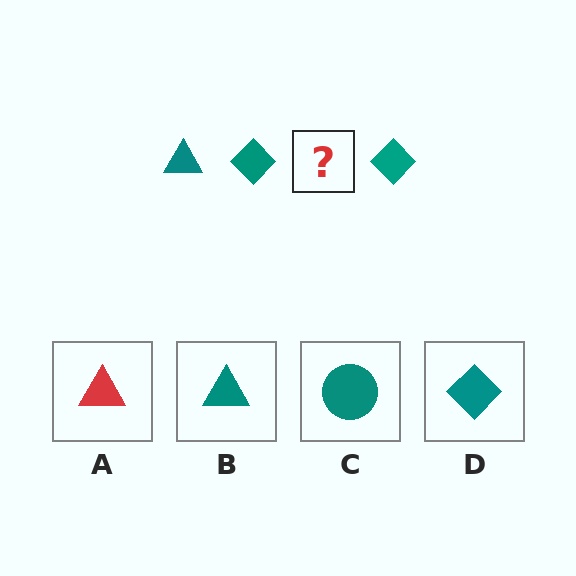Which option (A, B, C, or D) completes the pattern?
B.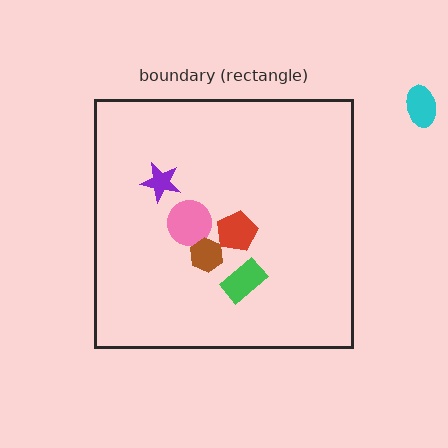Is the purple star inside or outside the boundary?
Inside.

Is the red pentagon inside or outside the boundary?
Inside.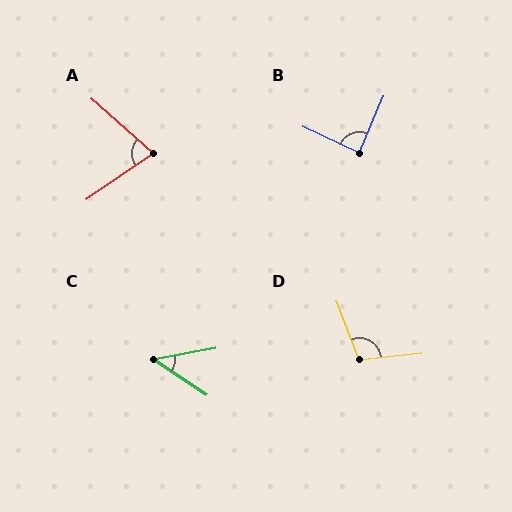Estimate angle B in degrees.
Approximately 88 degrees.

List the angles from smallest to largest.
C (43°), A (76°), B (88°), D (105°).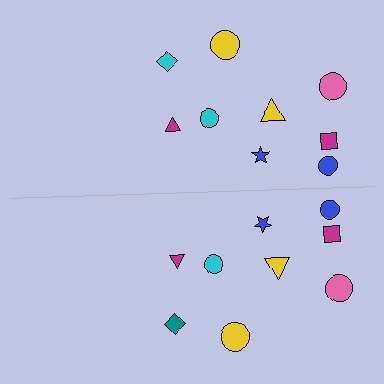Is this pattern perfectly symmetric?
No, the pattern is not perfectly symmetric. The teal diamond on the bottom side breaks the symmetry — its mirror counterpart is cyan.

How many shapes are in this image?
There are 18 shapes in this image.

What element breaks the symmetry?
The teal diamond on the bottom side breaks the symmetry — its mirror counterpart is cyan.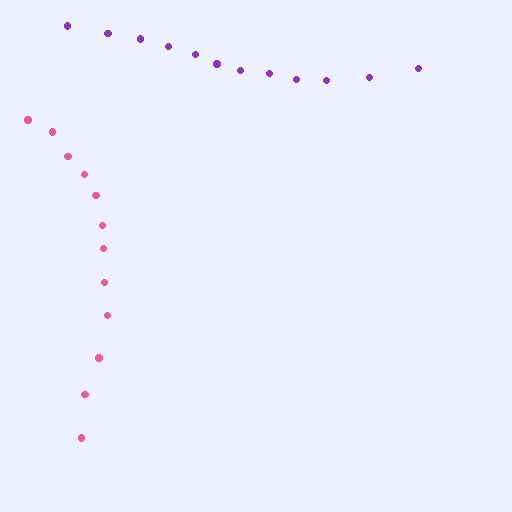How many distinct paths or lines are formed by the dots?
There are 2 distinct paths.